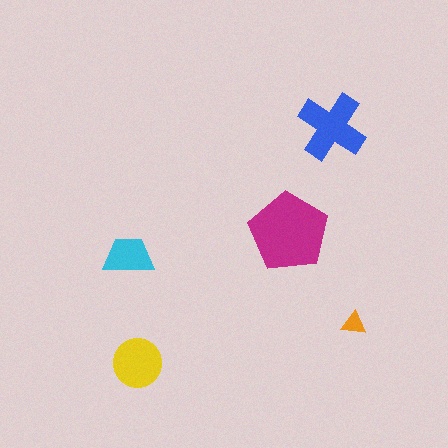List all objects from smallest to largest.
The orange triangle, the cyan trapezoid, the yellow circle, the blue cross, the magenta pentagon.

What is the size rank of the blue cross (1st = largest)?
2nd.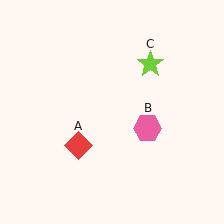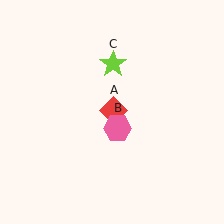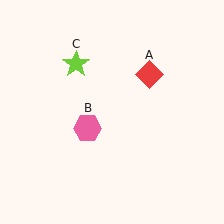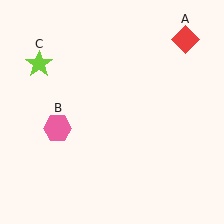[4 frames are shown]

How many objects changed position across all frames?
3 objects changed position: red diamond (object A), pink hexagon (object B), lime star (object C).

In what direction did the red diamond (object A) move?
The red diamond (object A) moved up and to the right.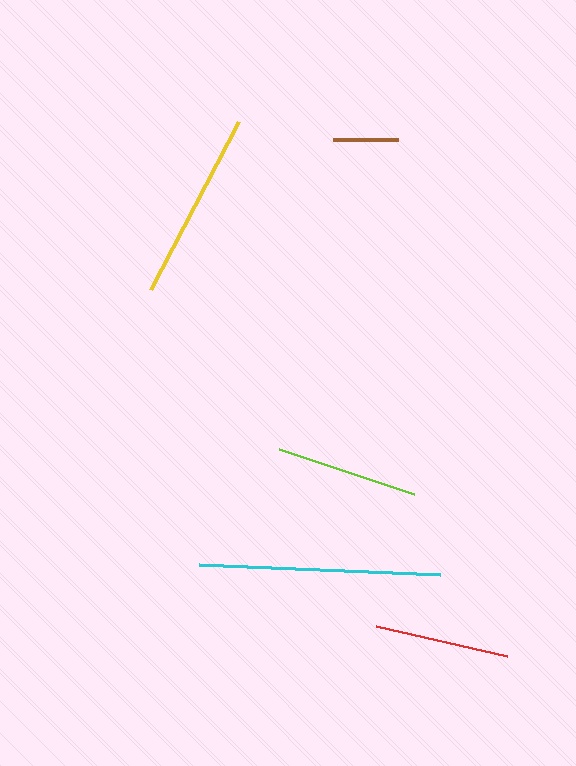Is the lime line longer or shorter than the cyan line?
The cyan line is longer than the lime line.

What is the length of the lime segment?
The lime segment is approximately 142 pixels long.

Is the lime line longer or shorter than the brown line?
The lime line is longer than the brown line.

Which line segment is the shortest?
The brown line is the shortest at approximately 65 pixels.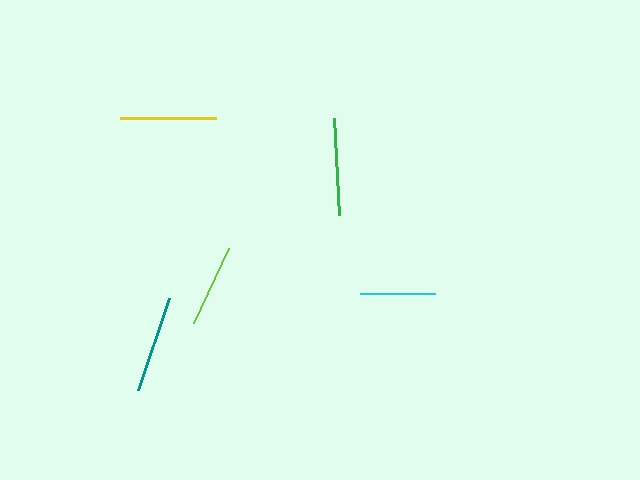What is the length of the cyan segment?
The cyan segment is approximately 75 pixels long.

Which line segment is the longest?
The teal line is the longest at approximately 98 pixels.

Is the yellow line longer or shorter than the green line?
The green line is longer than the yellow line.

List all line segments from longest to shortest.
From longest to shortest: teal, green, yellow, lime, cyan.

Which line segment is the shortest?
The cyan line is the shortest at approximately 75 pixels.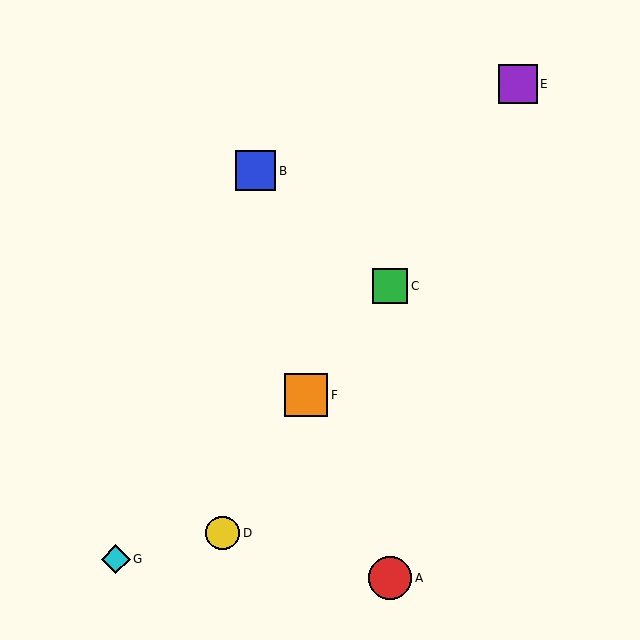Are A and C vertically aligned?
Yes, both are at x≈390.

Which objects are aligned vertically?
Objects A, C are aligned vertically.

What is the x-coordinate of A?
Object A is at x≈390.